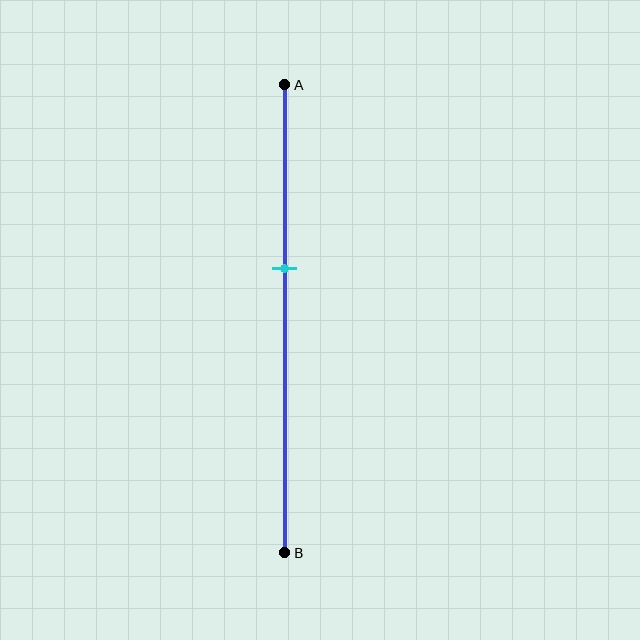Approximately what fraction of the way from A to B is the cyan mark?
The cyan mark is approximately 40% of the way from A to B.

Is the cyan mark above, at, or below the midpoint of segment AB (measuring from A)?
The cyan mark is above the midpoint of segment AB.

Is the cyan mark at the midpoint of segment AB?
No, the mark is at about 40% from A, not at the 50% midpoint.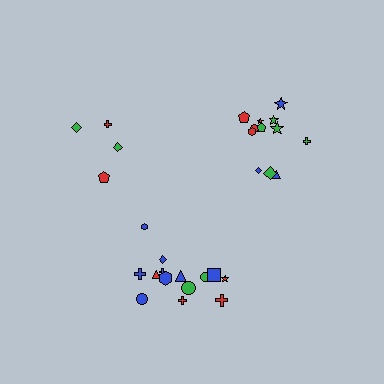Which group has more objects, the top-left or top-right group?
The top-right group.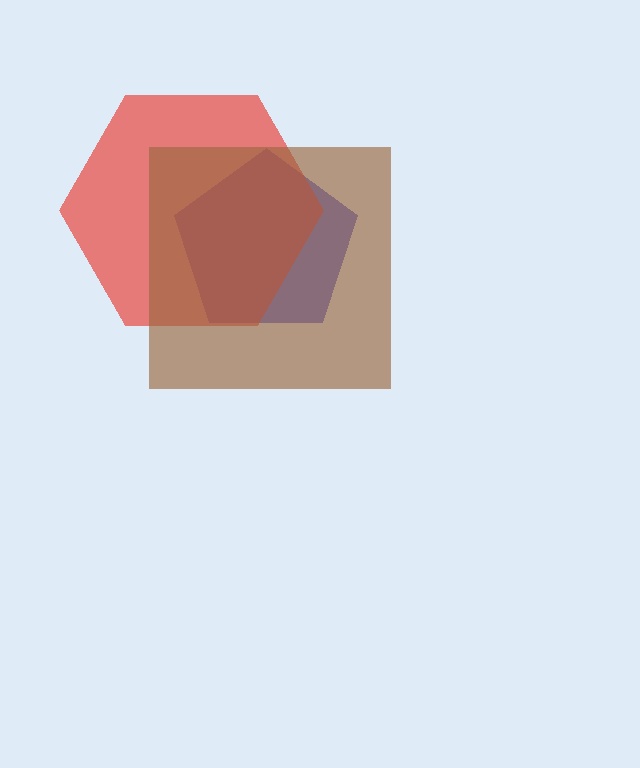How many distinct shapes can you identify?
There are 3 distinct shapes: a blue pentagon, a red hexagon, a brown square.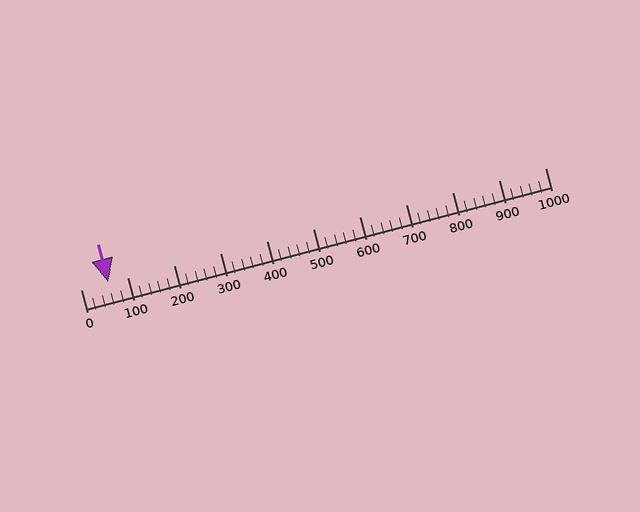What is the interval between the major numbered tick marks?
The major tick marks are spaced 100 units apart.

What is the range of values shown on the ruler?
The ruler shows values from 0 to 1000.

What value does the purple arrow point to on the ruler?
The purple arrow points to approximately 60.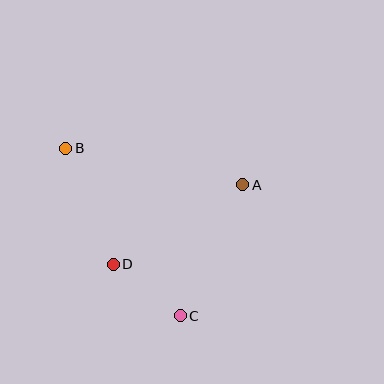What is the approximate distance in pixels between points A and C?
The distance between A and C is approximately 145 pixels.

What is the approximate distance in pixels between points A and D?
The distance between A and D is approximately 152 pixels.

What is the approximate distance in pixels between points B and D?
The distance between B and D is approximately 126 pixels.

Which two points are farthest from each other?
Points B and C are farthest from each other.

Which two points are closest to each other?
Points C and D are closest to each other.